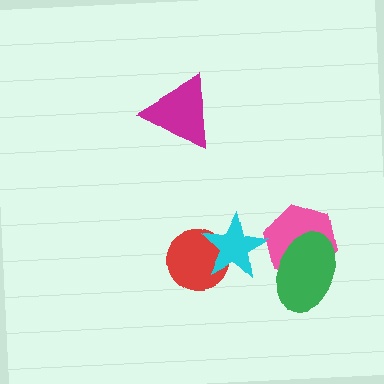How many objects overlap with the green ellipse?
1 object overlaps with the green ellipse.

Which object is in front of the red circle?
The cyan star is in front of the red circle.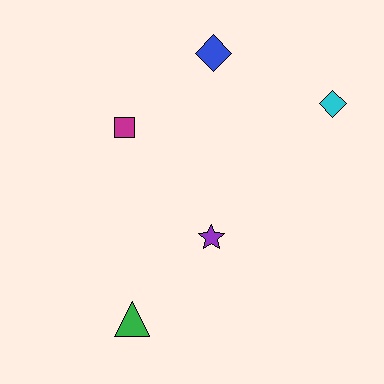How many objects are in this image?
There are 5 objects.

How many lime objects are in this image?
There are no lime objects.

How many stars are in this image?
There is 1 star.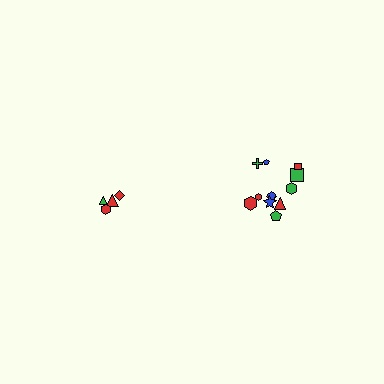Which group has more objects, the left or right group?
The right group.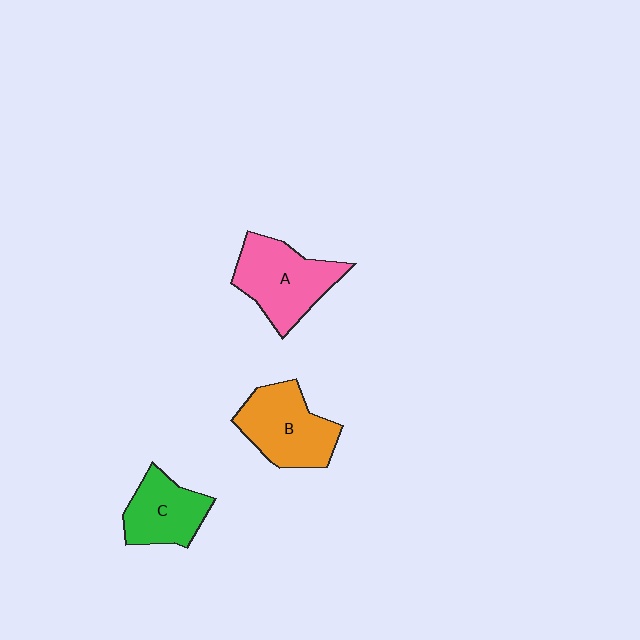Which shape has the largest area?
Shape A (pink).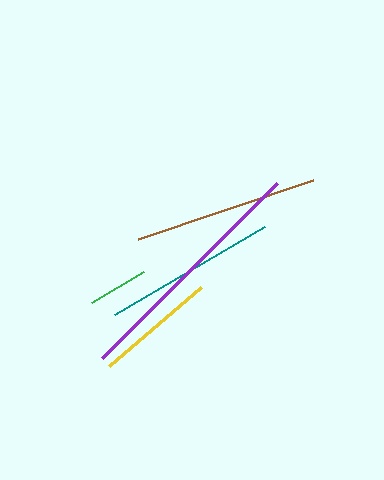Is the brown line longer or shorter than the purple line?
The purple line is longer than the brown line.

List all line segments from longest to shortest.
From longest to shortest: purple, brown, teal, yellow, green.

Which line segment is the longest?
The purple line is the longest at approximately 247 pixels.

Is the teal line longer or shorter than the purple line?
The purple line is longer than the teal line.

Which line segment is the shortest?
The green line is the shortest at approximately 60 pixels.